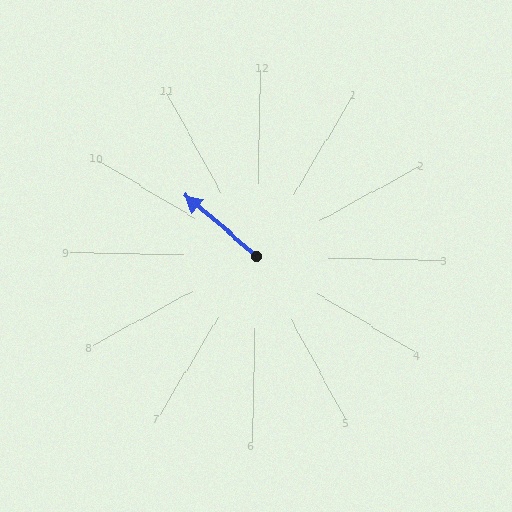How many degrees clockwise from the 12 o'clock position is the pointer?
Approximately 309 degrees.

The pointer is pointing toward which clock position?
Roughly 10 o'clock.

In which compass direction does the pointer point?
Northwest.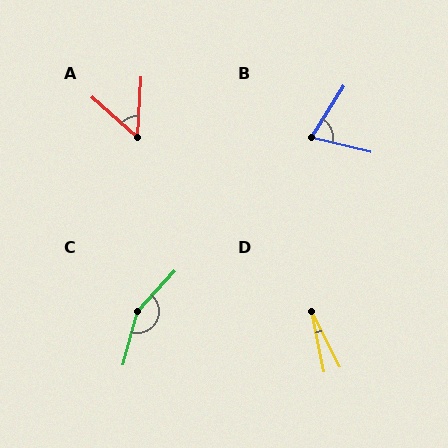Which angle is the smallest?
D, at approximately 16 degrees.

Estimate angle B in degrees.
Approximately 71 degrees.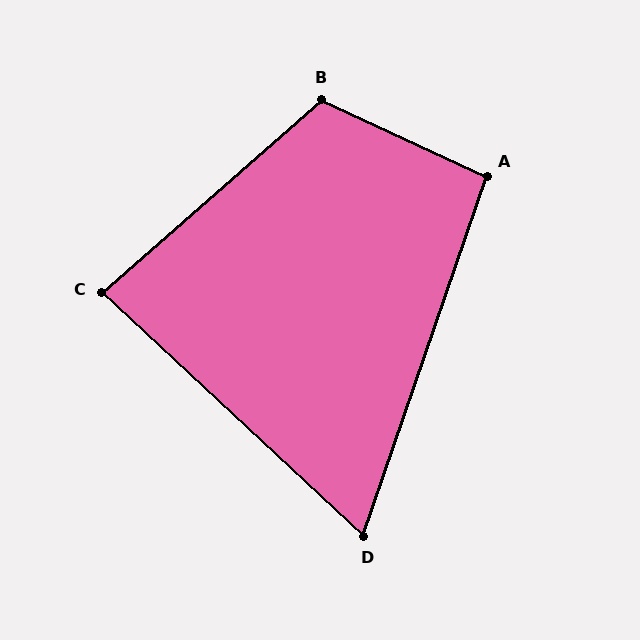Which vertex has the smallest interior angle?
D, at approximately 66 degrees.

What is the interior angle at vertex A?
Approximately 96 degrees (obtuse).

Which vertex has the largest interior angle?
B, at approximately 114 degrees.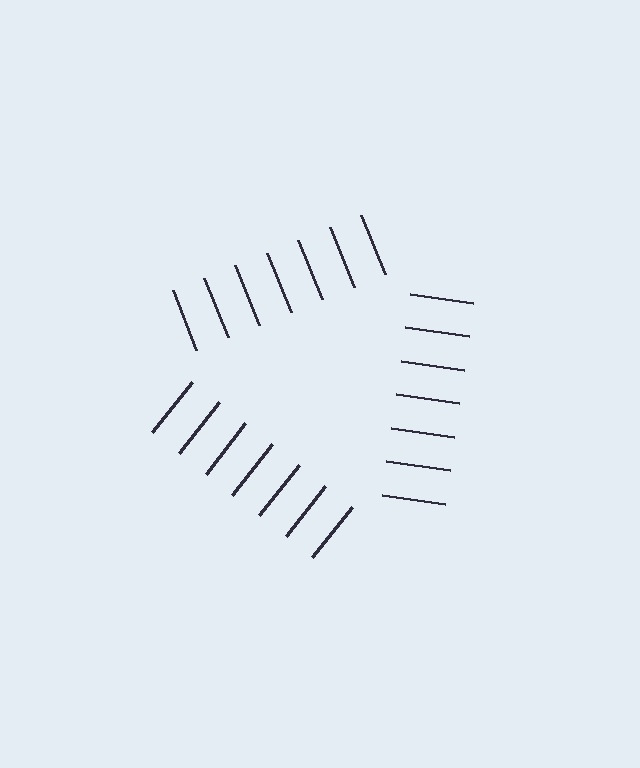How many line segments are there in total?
21 — 7 along each of the 3 edges.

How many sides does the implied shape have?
3 sides — the line-ends trace a triangle.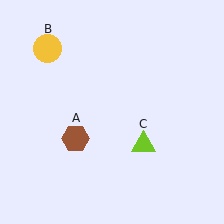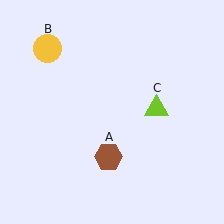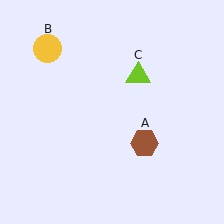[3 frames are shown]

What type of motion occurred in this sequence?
The brown hexagon (object A), lime triangle (object C) rotated counterclockwise around the center of the scene.